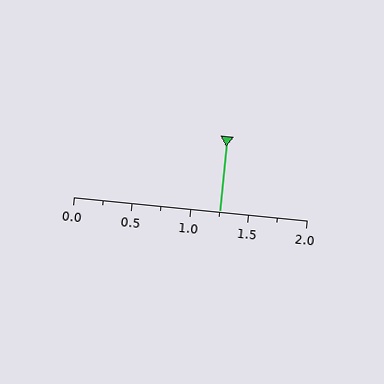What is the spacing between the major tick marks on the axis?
The major ticks are spaced 0.5 apart.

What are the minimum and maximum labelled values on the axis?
The axis runs from 0.0 to 2.0.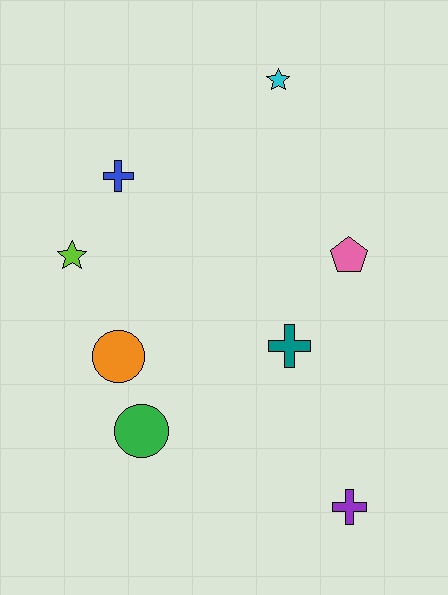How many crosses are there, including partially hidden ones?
There are 3 crosses.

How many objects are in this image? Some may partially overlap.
There are 8 objects.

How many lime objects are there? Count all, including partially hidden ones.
There is 1 lime object.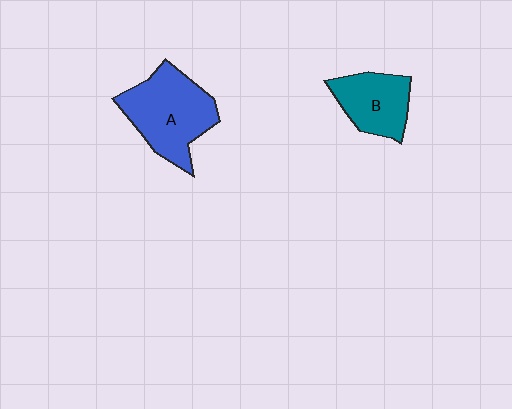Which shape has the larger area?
Shape A (blue).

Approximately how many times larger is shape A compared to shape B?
Approximately 1.5 times.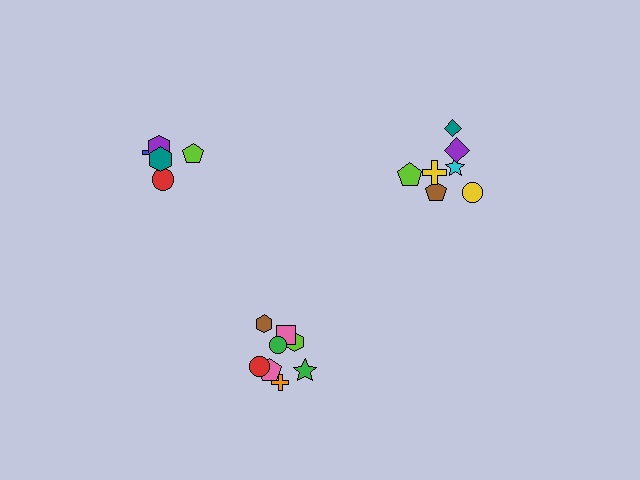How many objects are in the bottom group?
There are 8 objects.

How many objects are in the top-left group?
There are 5 objects.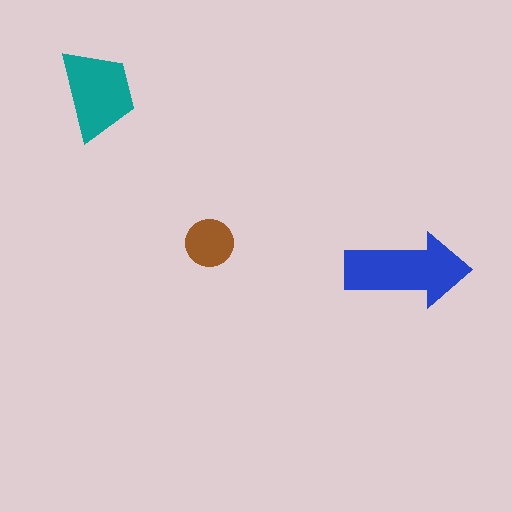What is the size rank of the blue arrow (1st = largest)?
1st.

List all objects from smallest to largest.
The brown circle, the teal trapezoid, the blue arrow.